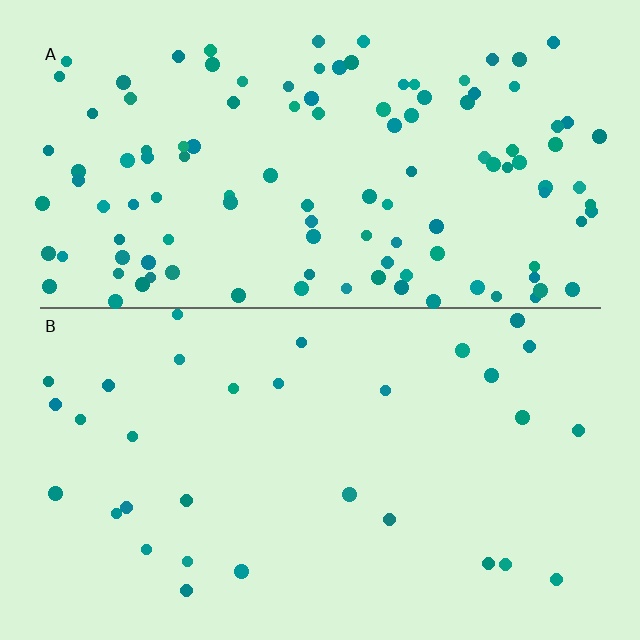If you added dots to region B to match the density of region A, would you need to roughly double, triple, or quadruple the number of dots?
Approximately quadruple.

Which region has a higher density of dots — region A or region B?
A (the top).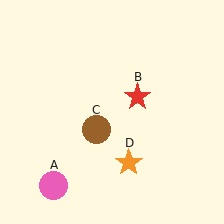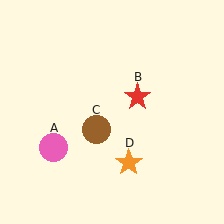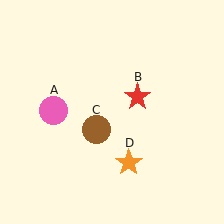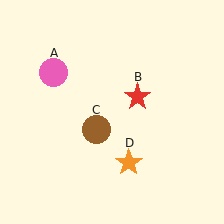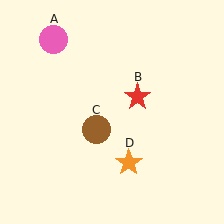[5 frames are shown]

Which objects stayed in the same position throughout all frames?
Red star (object B) and brown circle (object C) and orange star (object D) remained stationary.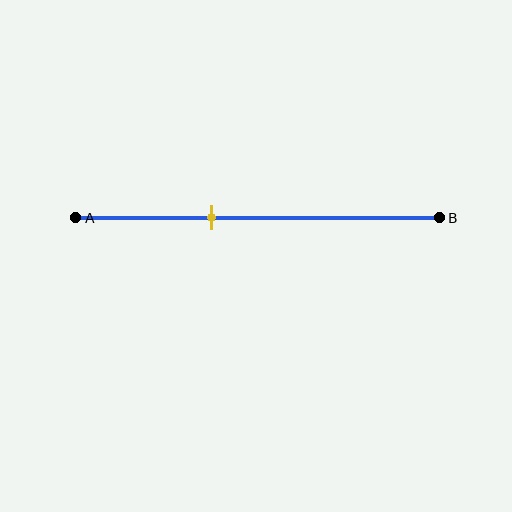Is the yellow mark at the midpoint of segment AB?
No, the mark is at about 35% from A, not at the 50% midpoint.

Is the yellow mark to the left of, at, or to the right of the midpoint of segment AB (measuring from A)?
The yellow mark is to the left of the midpoint of segment AB.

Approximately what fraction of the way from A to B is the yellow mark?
The yellow mark is approximately 35% of the way from A to B.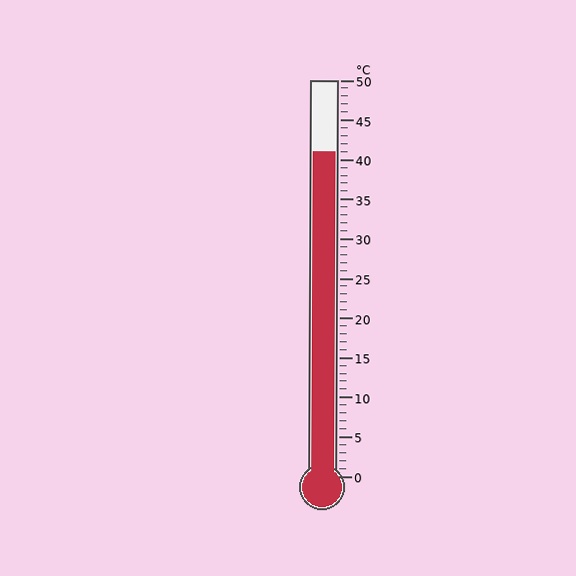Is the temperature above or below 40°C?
The temperature is above 40°C.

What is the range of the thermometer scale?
The thermometer scale ranges from 0°C to 50°C.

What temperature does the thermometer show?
The thermometer shows approximately 41°C.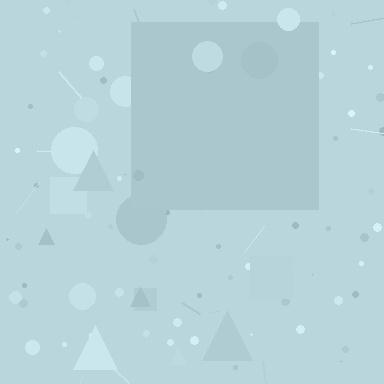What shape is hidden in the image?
A square is hidden in the image.